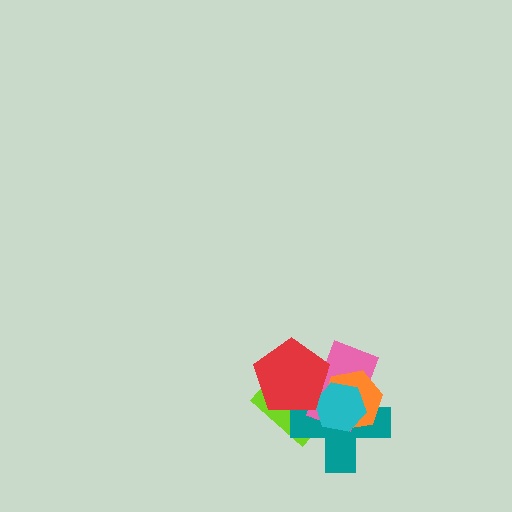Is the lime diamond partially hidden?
Yes, it is partially covered by another shape.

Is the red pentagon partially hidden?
No, no other shape covers it.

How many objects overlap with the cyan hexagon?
5 objects overlap with the cyan hexagon.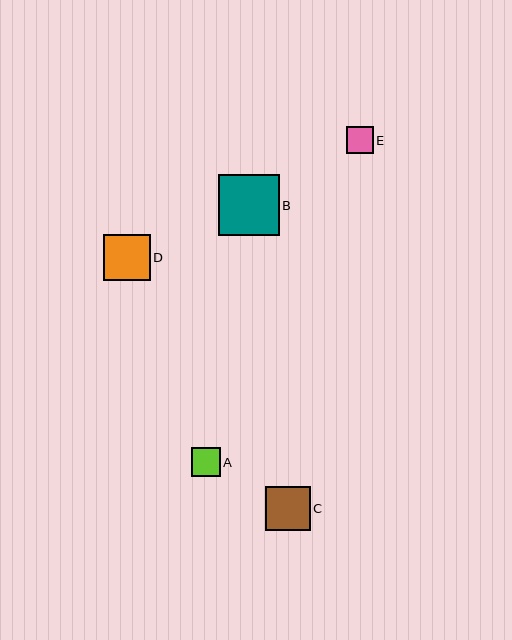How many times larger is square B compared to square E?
Square B is approximately 2.3 times the size of square E.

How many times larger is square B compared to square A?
Square B is approximately 2.1 times the size of square A.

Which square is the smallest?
Square E is the smallest with a size of approximately 27 pixels.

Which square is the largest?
Square B is the largest with a size of approximately 61 pixels.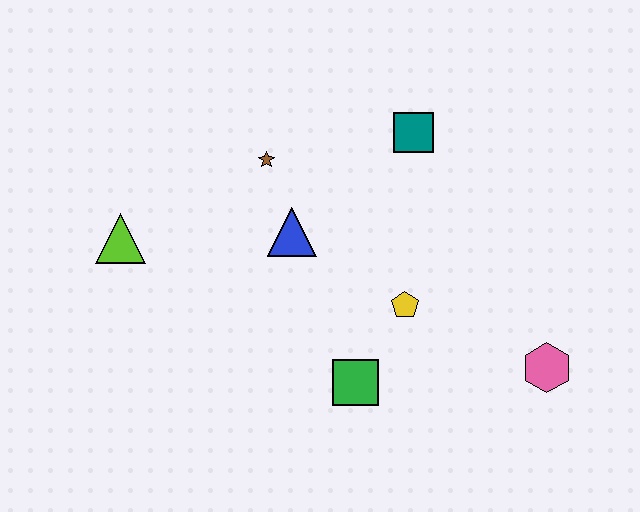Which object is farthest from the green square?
The lime triangle is farthest from the green square.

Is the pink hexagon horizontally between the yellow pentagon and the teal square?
No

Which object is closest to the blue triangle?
The brown star is closest to the blue triangle.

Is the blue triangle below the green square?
No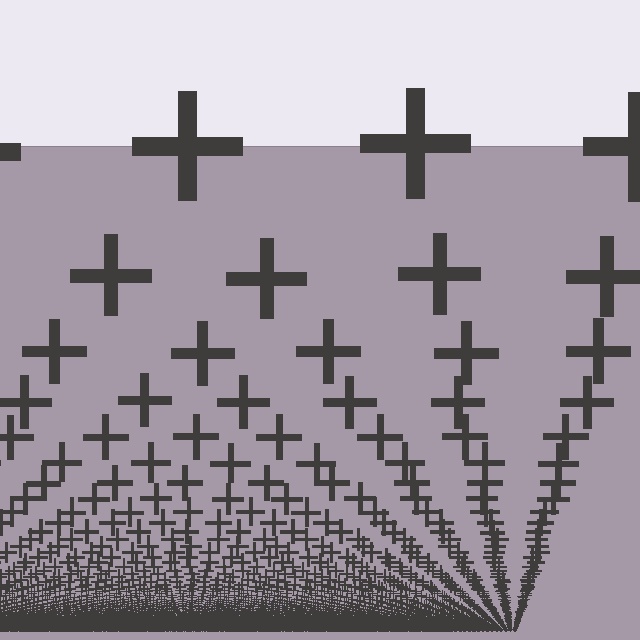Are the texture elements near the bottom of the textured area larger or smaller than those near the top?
Smaller. The gradient is inverted — elements near the bottom are smaller and denser.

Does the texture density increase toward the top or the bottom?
Density increases toward the bottom.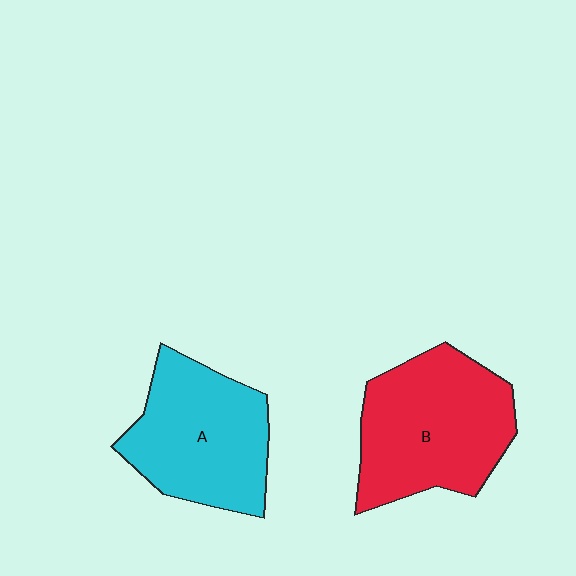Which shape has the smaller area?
Shape A (cyan).